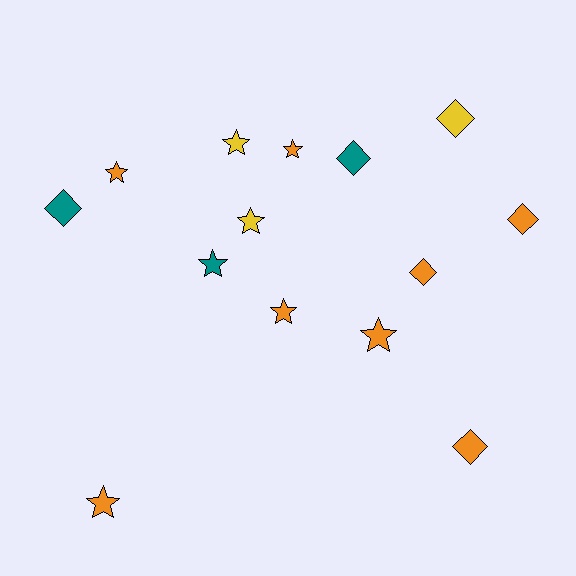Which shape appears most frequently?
Star, with 8 objects.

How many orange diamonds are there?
There are 3 orange diamonds.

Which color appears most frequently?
Orange, with 8 objects.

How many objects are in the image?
There are 14 objects.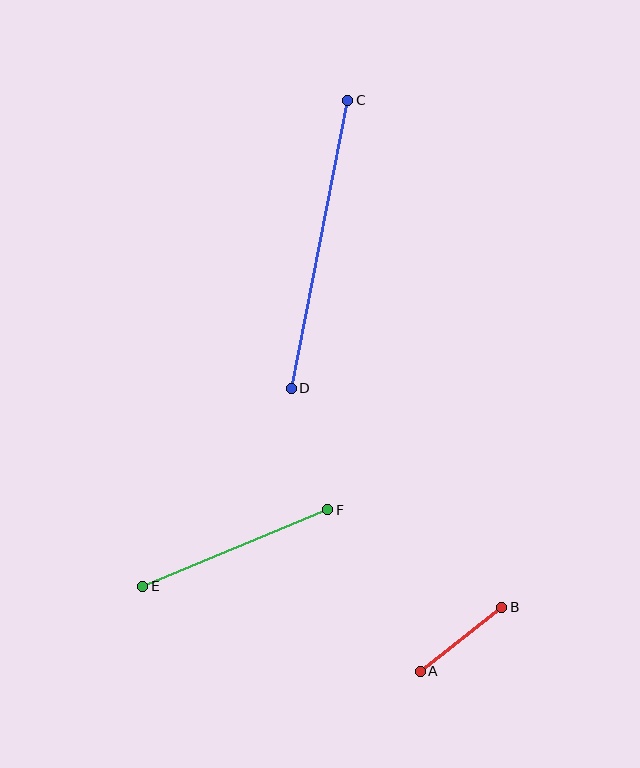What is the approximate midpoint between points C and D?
The midpoint is at approximately (320, 244) pixels.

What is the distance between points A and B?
The distance is approximately 103 pixels.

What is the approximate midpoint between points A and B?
The midpoint is at approximately (461, 639) pixels.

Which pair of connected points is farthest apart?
Points C and D are farthest apart.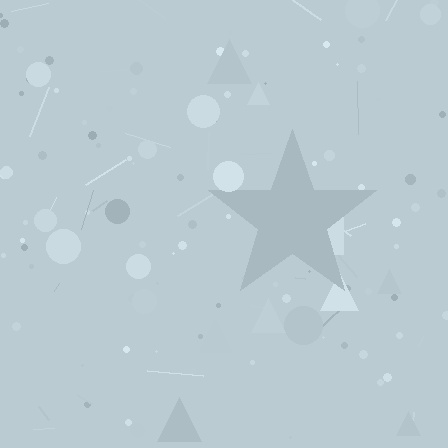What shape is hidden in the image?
A star is hidden in the image.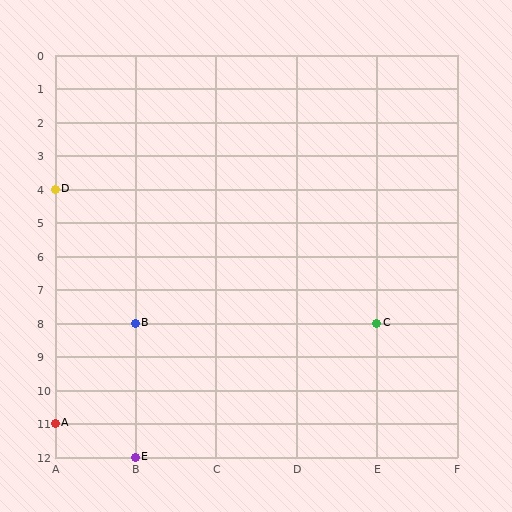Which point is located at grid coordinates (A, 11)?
Point A is at (A, 11).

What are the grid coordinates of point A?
Point A is at grid coordinates (A, 11).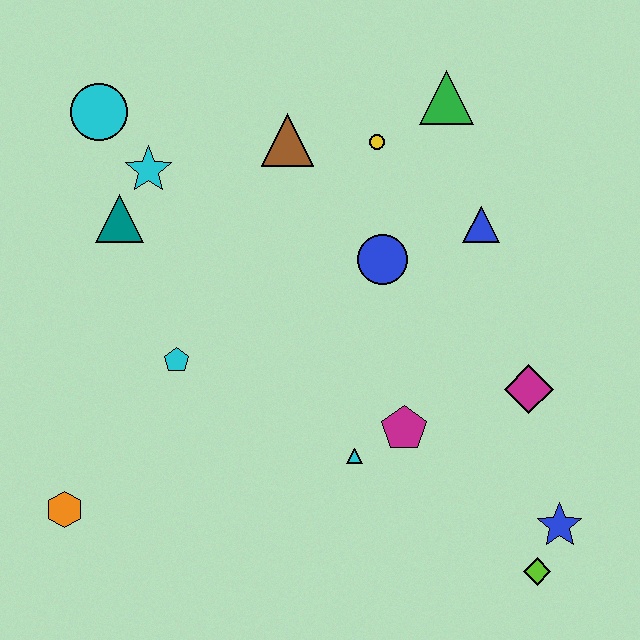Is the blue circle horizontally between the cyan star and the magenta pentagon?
Yes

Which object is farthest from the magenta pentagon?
The cyan circle is farthest from the magenta pentagon.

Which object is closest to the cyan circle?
The cyan star is closest to the cyan circle.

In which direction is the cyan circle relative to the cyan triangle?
The cyan circle is above the cyan triangle.